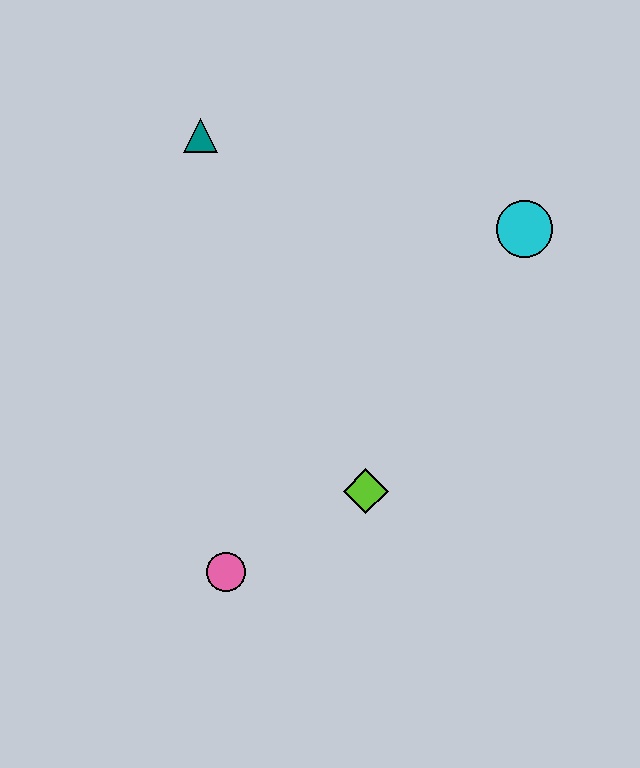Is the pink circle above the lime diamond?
No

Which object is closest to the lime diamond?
The pink circle is closest to the lime diamond.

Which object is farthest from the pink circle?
The cyan circle is farthest from the pink circle.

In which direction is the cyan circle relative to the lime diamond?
The cyan circle is above the lime diamond.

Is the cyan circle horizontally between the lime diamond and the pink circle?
No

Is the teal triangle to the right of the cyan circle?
No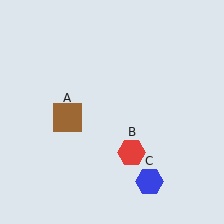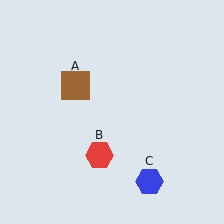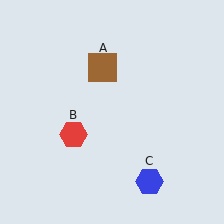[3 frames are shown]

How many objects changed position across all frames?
2 objects changed position: brown square (object A), red hexagon (object B).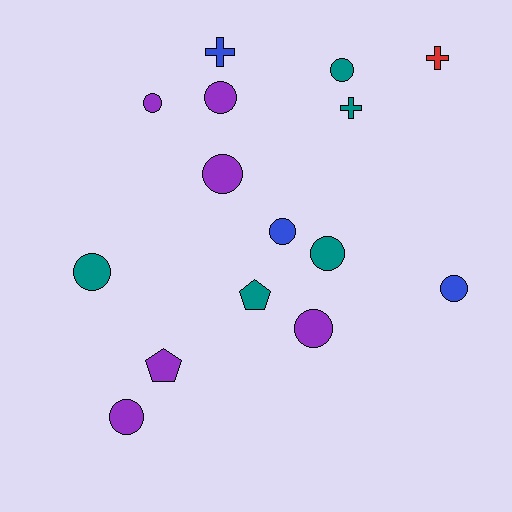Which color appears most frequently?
Purple, with 6 objects.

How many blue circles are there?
There are 2 blue circles.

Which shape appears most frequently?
Circle, with 10 objects.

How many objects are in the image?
There are 15 objects.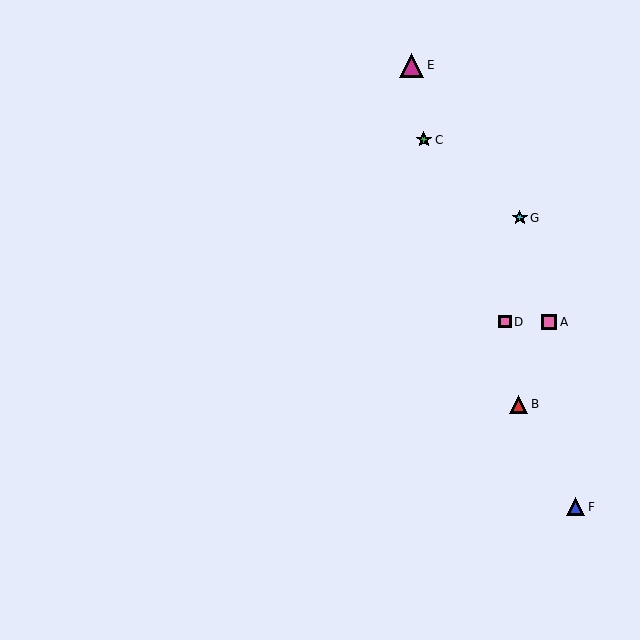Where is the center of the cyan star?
The center of the cyan star is at (520, 218).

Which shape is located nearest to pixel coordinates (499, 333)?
The pink square (labeled D) at (505, 322) is nearest to that location.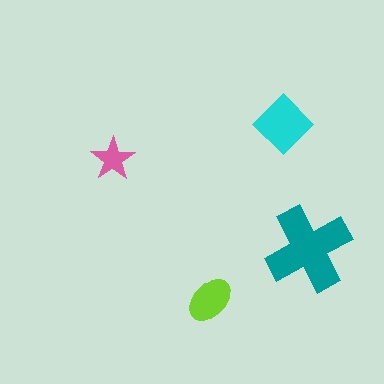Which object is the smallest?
The pink star.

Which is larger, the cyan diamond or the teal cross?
The teal cross.